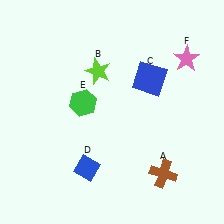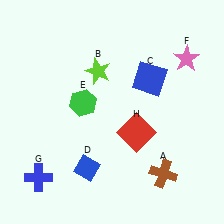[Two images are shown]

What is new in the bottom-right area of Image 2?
A red square (H) was added in the bottom-right area of Image 2.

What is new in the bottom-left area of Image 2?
A blue cross (G) was added in the bottom-left area of Image 2.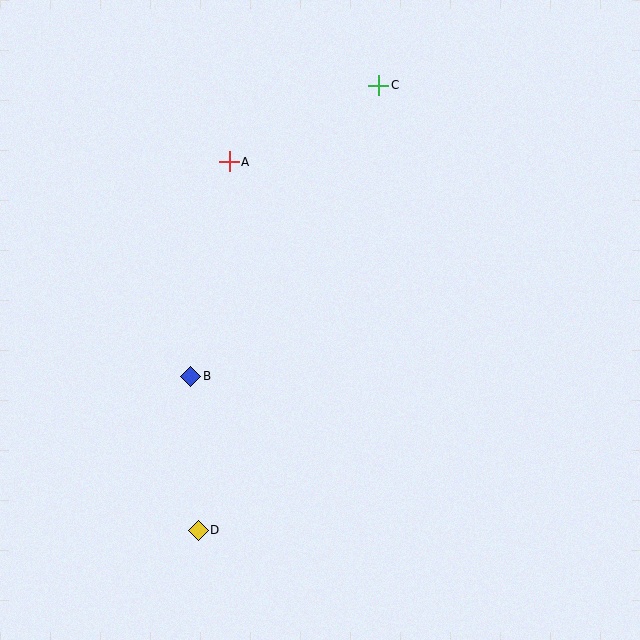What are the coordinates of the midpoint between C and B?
The midpoint between C and B is at (285, 231).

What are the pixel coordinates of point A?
Point A is at (229, 162).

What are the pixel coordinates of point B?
Point B is at (191, 376).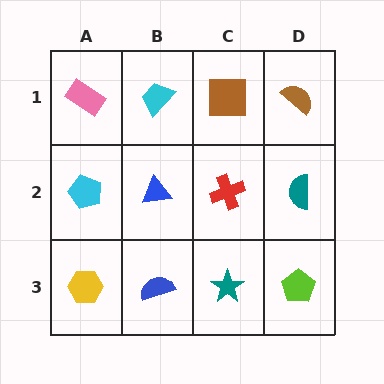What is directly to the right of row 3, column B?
A teal star.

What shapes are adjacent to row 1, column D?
A teal semicircle (row 2, column D), a brown square (row 1, column C).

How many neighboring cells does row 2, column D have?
3.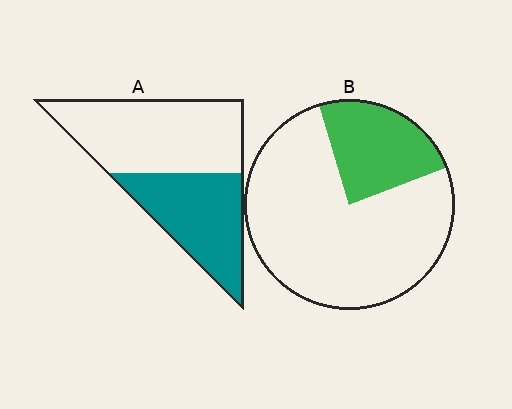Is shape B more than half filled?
No.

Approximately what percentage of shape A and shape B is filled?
A is approximately 40% and B is approximately 25%.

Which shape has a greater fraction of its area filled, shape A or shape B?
Shape A.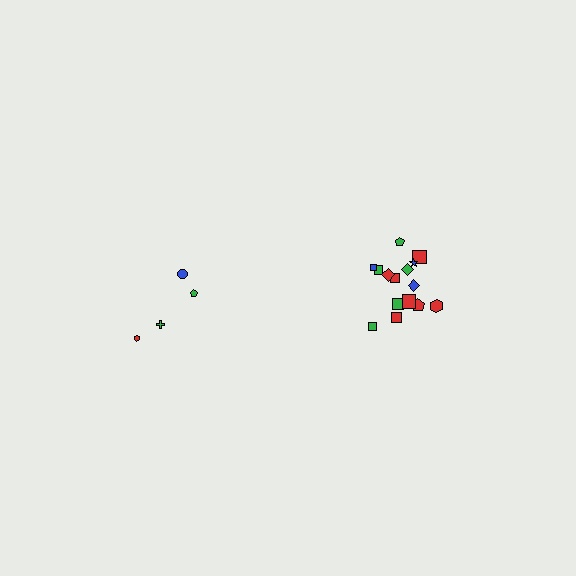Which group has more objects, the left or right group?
The right group.